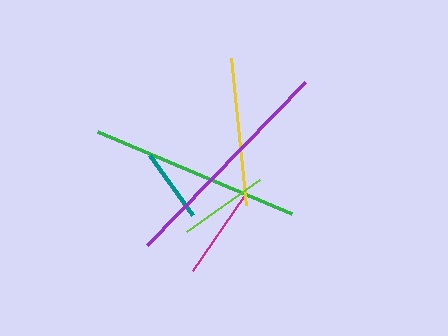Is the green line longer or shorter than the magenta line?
The green line is longer than the magenta line.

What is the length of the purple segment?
The purple segment is approximately 227 pixels long.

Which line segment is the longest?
The purple line is the longest at approximately 227 pixels.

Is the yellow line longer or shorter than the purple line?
The purple line is longer than the yellow line.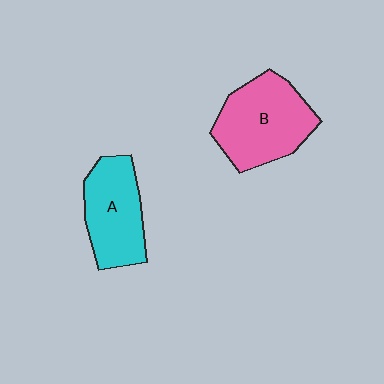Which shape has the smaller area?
Shape A (cyan).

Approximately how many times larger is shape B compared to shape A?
Approximately 1.2 times.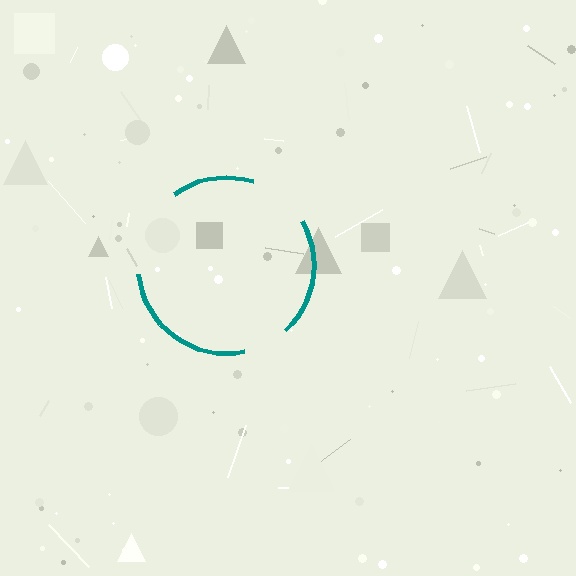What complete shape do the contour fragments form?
The contour fragments form a circle.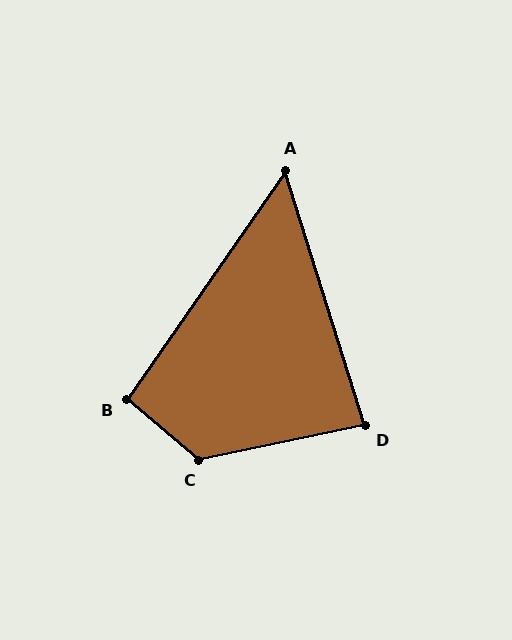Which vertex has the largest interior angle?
C, at approximately 128 degrees.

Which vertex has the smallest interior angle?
A, at approximately 52 degrees.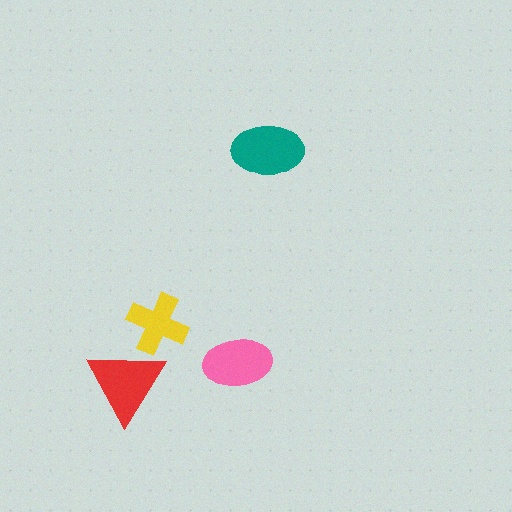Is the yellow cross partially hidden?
Yes, it is partially covered by another shape.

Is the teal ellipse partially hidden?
No, no other shape covers it.